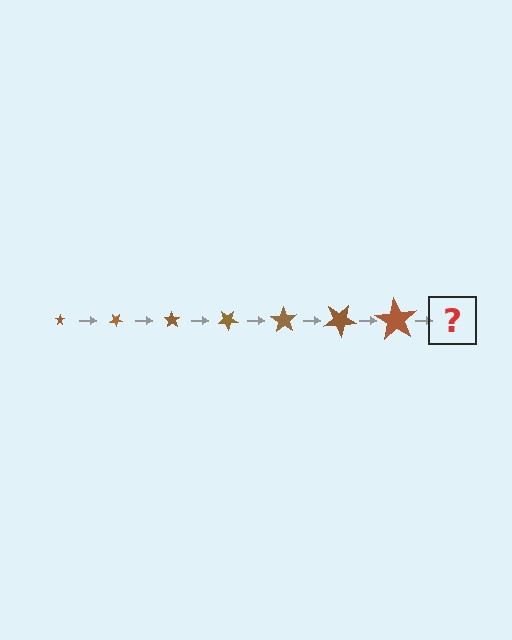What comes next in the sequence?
The next element should be a star, larger than the previous one and rotated 245 degrees from the start.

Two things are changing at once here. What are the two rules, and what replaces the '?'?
The two rules are that the star grows larger each step and it rotates 35 degrees each step. The '?' should be a star, larger than the previous one and rotated 245 degrees from the start.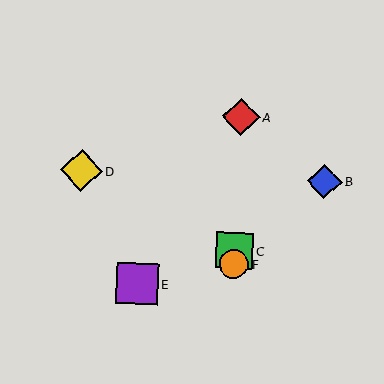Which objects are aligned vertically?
Objects A, C, F are aligned vertically.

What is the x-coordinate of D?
Object D is at x≈81.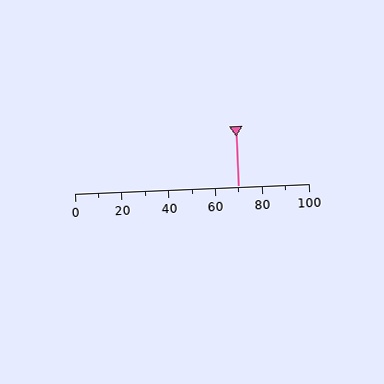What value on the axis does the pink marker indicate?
The marker indicates approximately 70.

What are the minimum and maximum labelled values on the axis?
The axis runs from 0 to 100.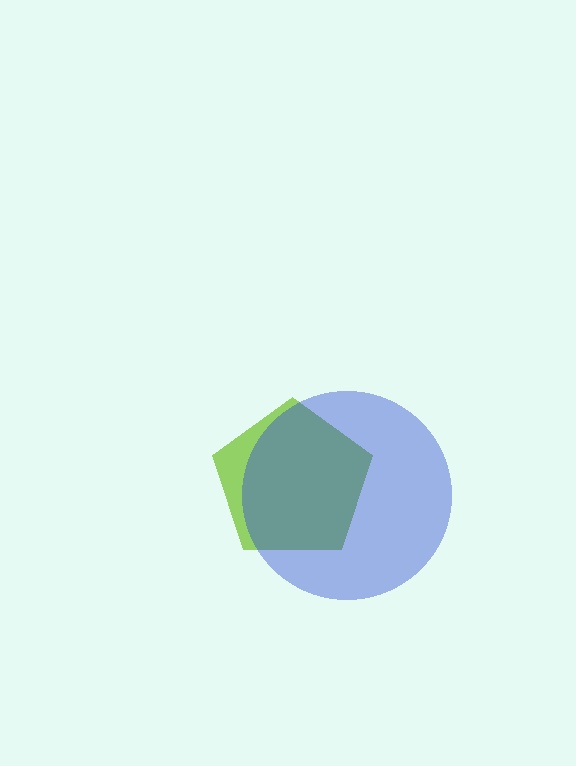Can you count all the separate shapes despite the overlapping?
Yes, there are 2 separate shapes.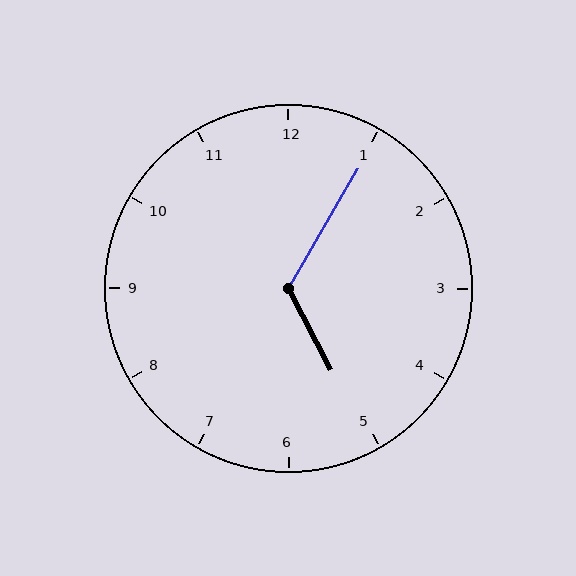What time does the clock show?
5:05.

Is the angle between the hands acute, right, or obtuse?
It is obtuse.